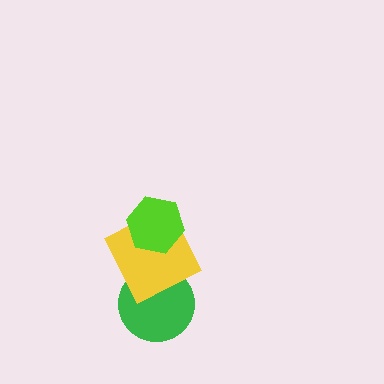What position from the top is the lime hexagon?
The lime hexagon is 1st from the top.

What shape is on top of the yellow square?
The lime hexagon is on top of the yellow square.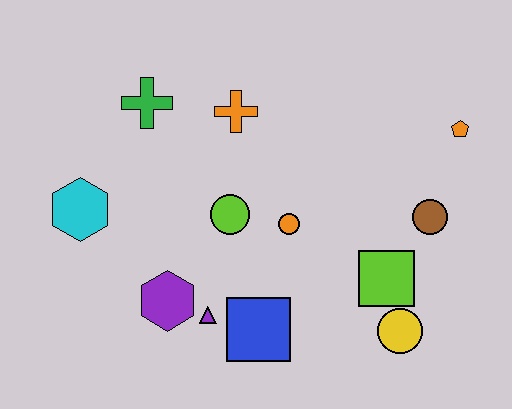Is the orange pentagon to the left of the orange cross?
No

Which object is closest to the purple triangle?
The purple hexagon is closest to the purple triangle.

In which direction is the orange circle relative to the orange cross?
The orange circle is below the orange cross.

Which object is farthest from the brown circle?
The cyan hexagon is farthest from the brown circle.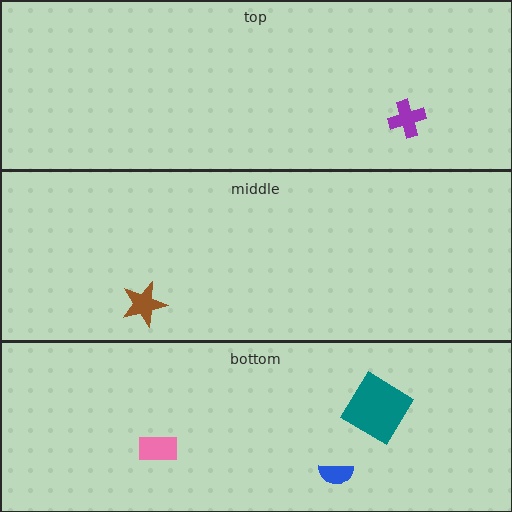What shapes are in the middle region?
The brown star.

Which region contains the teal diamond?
The bottom region.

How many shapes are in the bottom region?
3.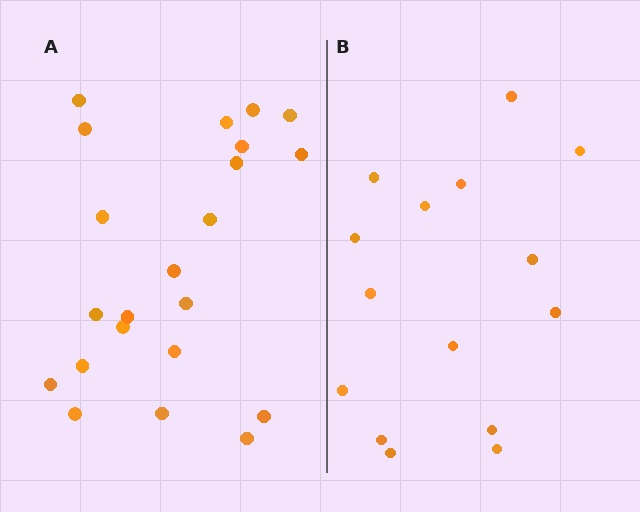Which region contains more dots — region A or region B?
Region A (the left region) has more dots.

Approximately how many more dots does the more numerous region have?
Region A has roughly 8 or so more dots than region B.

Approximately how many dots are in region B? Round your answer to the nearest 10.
About 20 dots. (The exact count is 15, which rounds to 20.)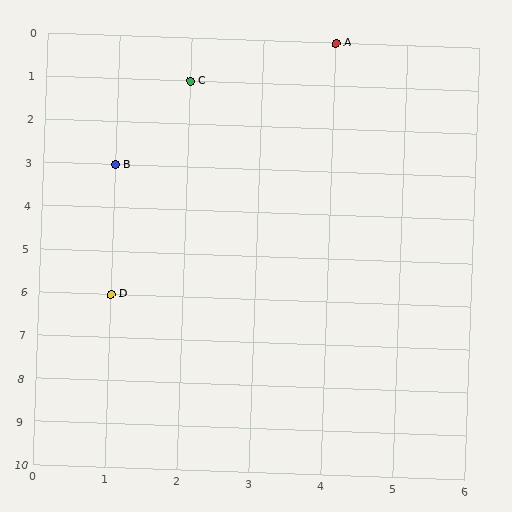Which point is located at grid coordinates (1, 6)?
Point D is at (1, 6).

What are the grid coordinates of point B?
Point B is at grid coordinates (1, 3).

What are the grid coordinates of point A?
Point A is at grid coordinates (4, 0).